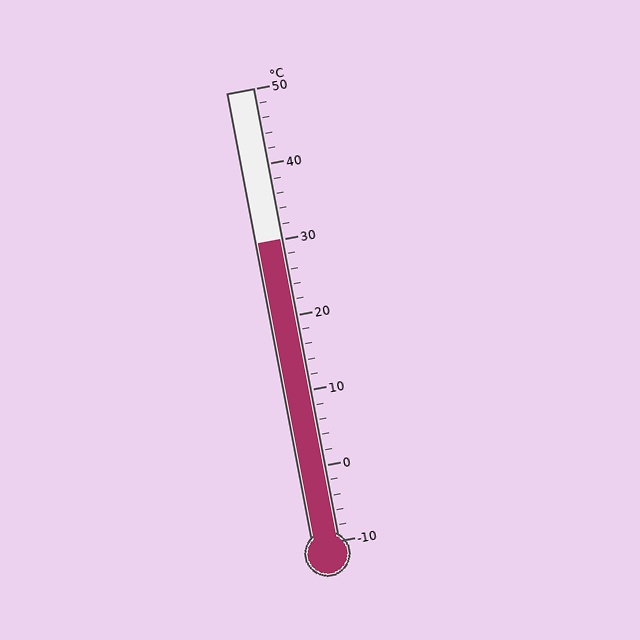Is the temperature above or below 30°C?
The temperature is at 30°C.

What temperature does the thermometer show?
The thermometer shows approximately 30°C.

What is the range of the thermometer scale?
The thermometer scale ranges from -10°C to 50°C.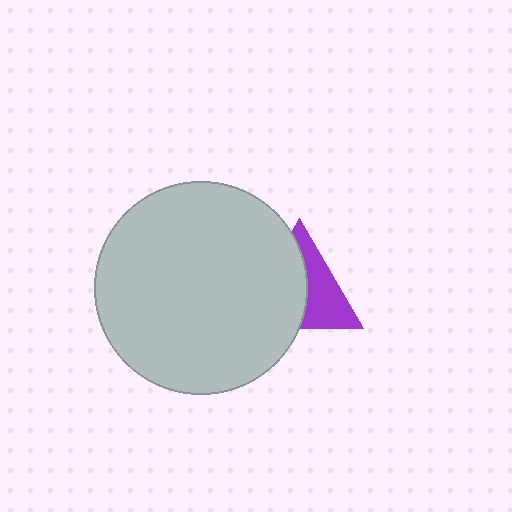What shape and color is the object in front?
The object in front is a light gray circle.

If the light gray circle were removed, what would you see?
You would see the complete purple triangle.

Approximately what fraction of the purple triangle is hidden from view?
Roughly 55% of the purple triangle is hidden behind the light gray circle.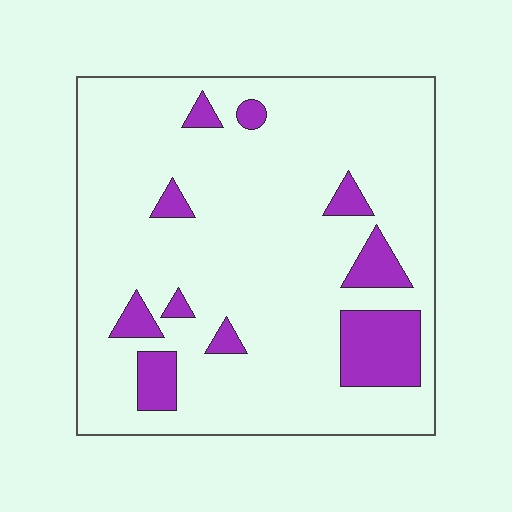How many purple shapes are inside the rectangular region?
10.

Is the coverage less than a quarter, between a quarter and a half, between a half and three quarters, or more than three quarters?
Less than a quarter.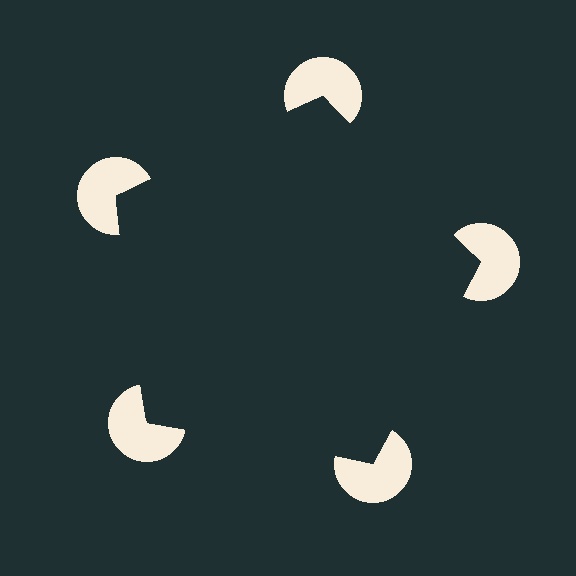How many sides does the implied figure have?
5 sides.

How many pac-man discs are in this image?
There are 5 — one at each vertex of the illusory pentagon.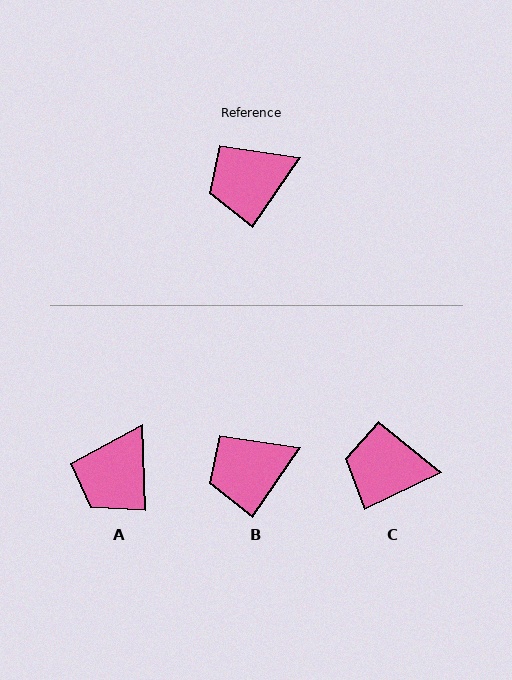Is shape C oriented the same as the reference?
No, it is off by about 30 degrees.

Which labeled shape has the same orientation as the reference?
B.